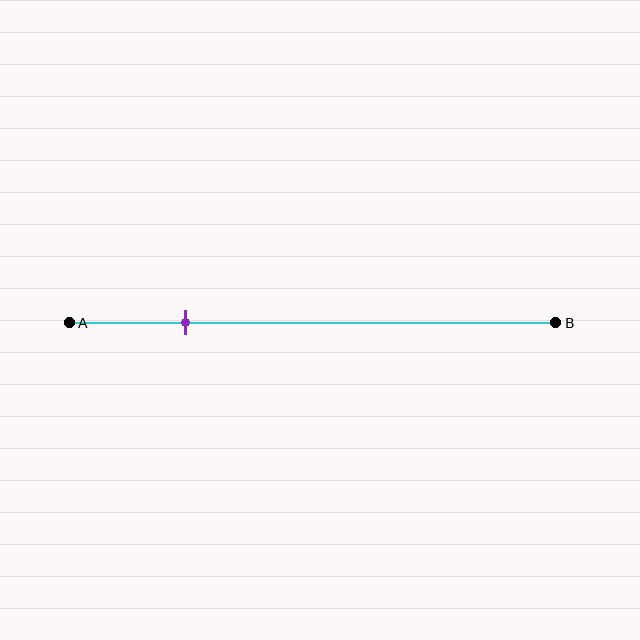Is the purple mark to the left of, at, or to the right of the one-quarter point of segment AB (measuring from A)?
The purple mark is approximately at the one-quarter point of segment AB.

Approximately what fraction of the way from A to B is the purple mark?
The purple mark is approximately 25% of the way from A to B.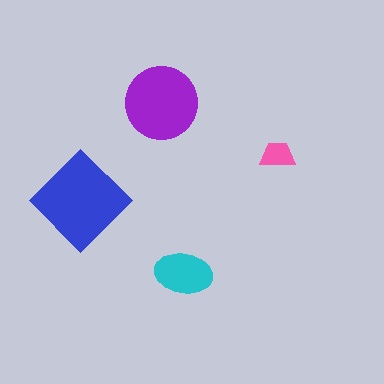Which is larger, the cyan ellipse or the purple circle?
The purple circle.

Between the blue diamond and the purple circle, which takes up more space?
The blue diamond.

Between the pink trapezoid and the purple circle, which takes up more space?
The purple circle.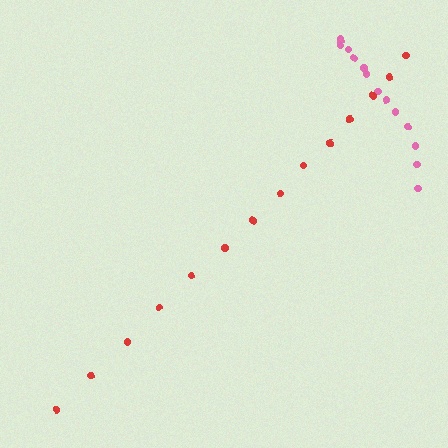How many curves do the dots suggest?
There are 2 distinct paths.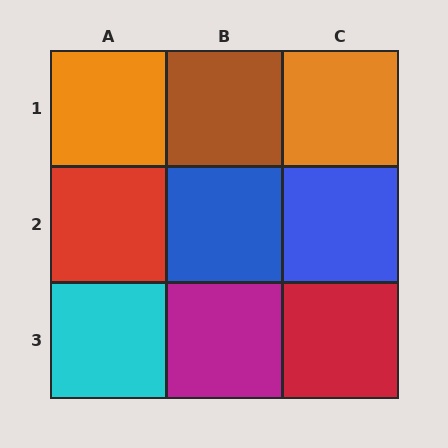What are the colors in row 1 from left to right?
Orange, brown, orange.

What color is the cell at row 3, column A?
Cyan.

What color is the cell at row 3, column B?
Magenta.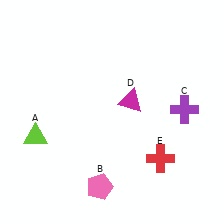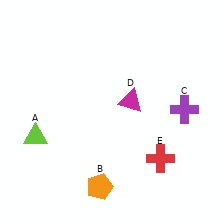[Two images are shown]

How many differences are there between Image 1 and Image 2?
There is 1 difference between the two images.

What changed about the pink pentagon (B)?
In Image 1, B is pink. In Image 2, it changed to orange.